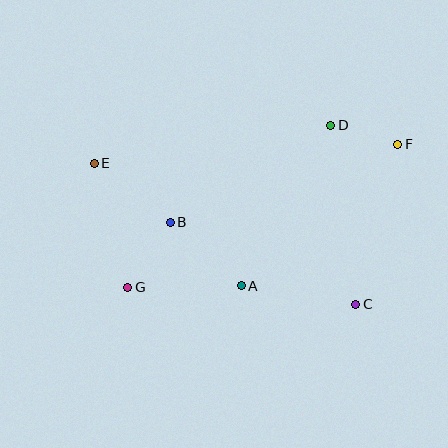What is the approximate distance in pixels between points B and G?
The distance between B and G is approximately 78 pixels.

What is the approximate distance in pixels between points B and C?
The distance between B and C is approximately 203 pixels.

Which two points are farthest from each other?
Points F and G are farthest from each other.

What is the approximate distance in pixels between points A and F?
The distance between A and F is approximately 211 pixels.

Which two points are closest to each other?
Points D and F are closest to each other.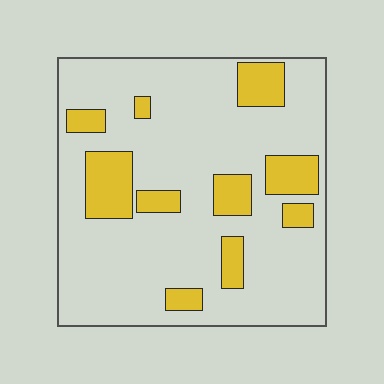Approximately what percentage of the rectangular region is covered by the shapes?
Approximately 20%.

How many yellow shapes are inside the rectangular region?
10.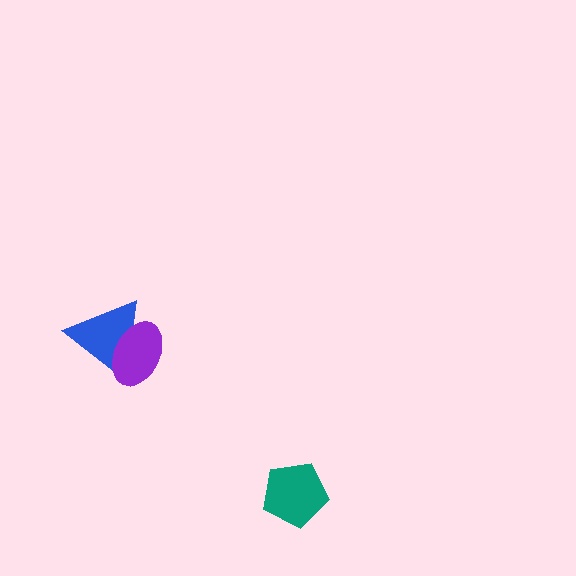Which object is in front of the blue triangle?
The purple ellipse is in front of the blue triangle.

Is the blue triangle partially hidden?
Yes, it is partially covered by another shape.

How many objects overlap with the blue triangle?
1 object overlaps with the blue triangle.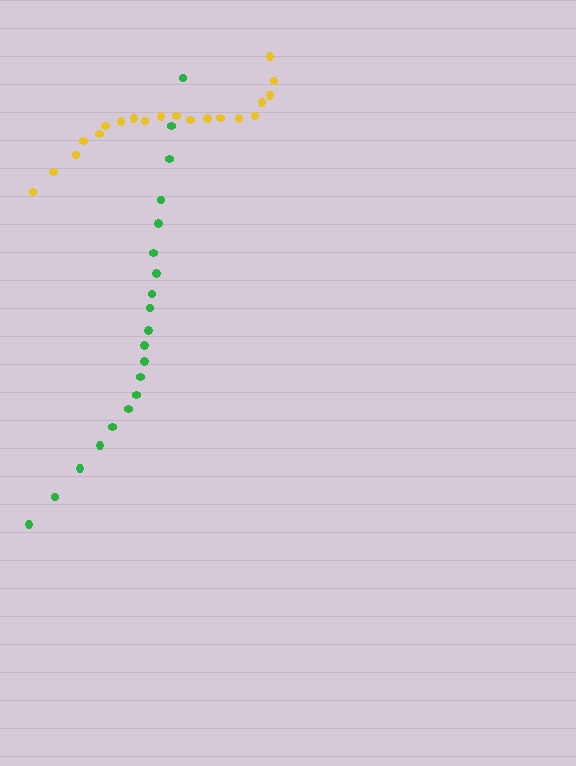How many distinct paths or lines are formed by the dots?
There are 2 distinct paths.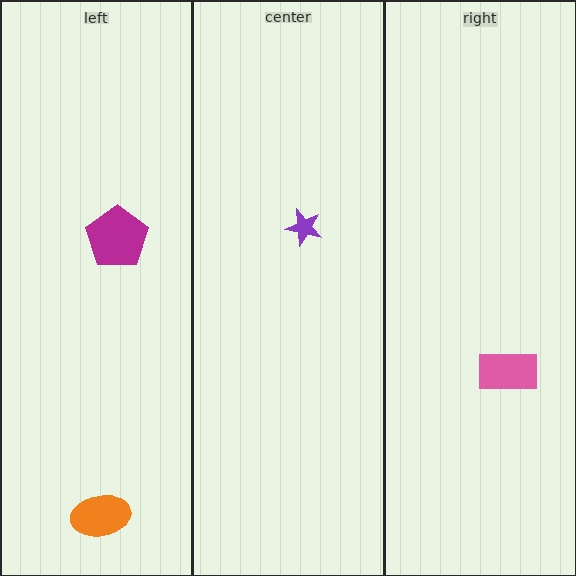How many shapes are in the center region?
1.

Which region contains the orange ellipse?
The left region.